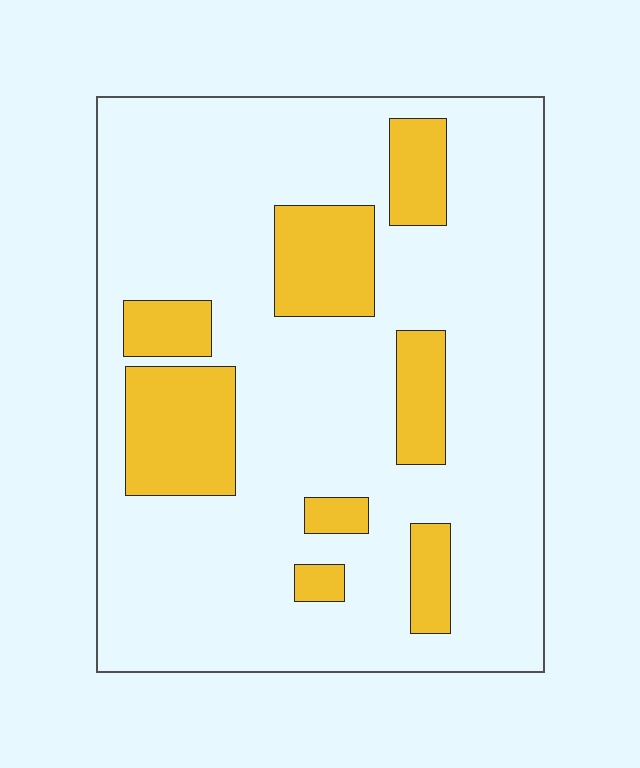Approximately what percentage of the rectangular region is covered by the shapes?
Approximately 20%.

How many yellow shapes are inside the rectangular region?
8.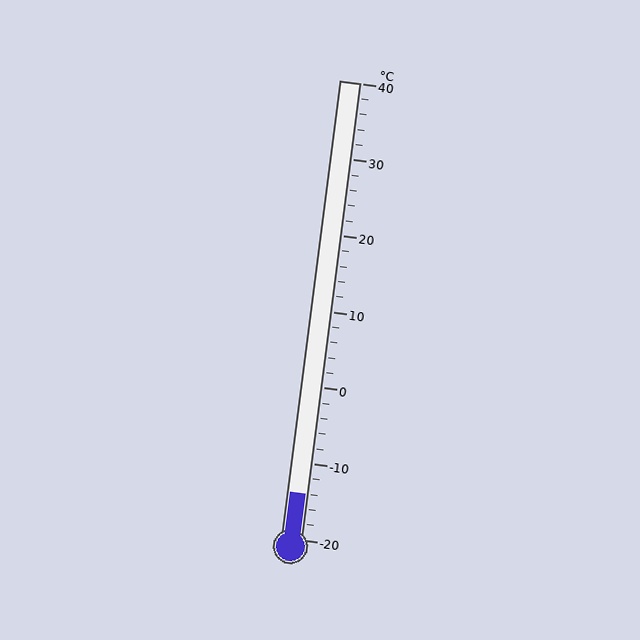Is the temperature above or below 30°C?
The temperature is below 30°C.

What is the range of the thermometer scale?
The thermometer scale ranges from -20°C to 40°C.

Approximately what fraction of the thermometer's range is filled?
The thermometer is filled to approximately 10% of its range.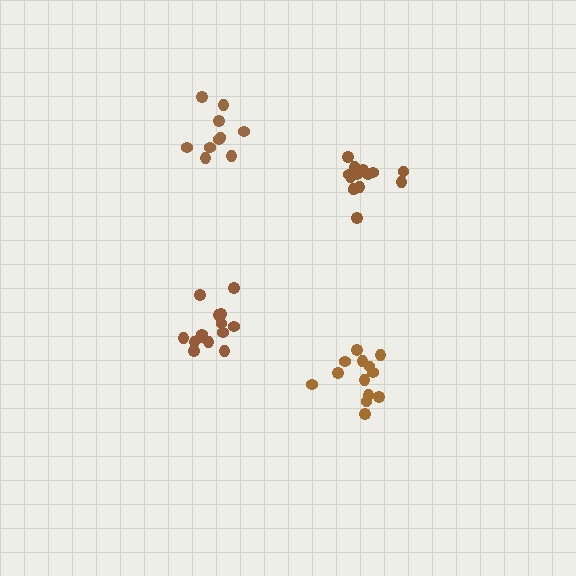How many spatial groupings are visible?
There are 4 spatial groupings.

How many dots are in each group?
Group 1: 10 dots, Group 2: 15 dots, Group 3: 14 dots, Group 4: 13 dots (52 total).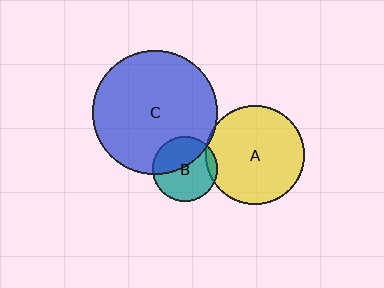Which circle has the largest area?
Circle C (blue).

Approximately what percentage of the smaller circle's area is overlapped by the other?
Approximately 10%.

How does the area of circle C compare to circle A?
Approximately 1.6 times.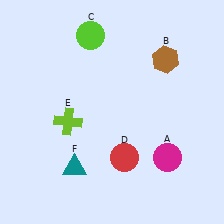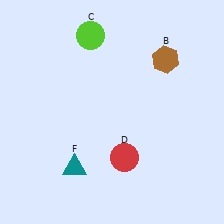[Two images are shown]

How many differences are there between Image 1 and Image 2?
There are 2 differences between the two images.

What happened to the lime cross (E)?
The lime cross (E) was removed in Image 2. It was in the bottom-left area of Image 1.